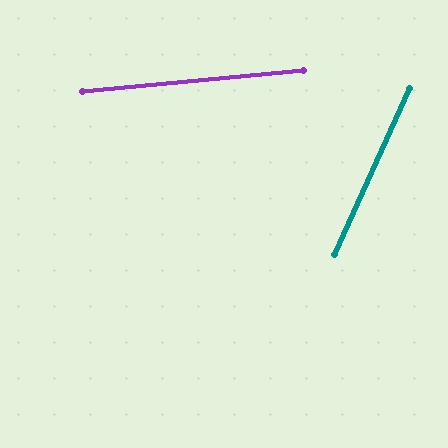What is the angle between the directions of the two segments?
Approximately 60 degrees.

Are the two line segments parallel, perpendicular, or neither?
Neither parallel nor perpendicular — they differ by about 60°.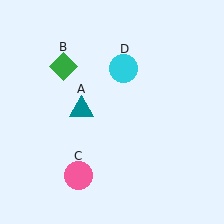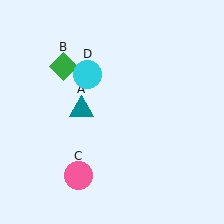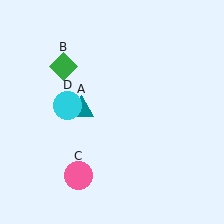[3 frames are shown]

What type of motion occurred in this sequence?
The cyan circle (object D) rotated counterclockwise around the center of the scene.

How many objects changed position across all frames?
1 object changed position: cyan circle (object D).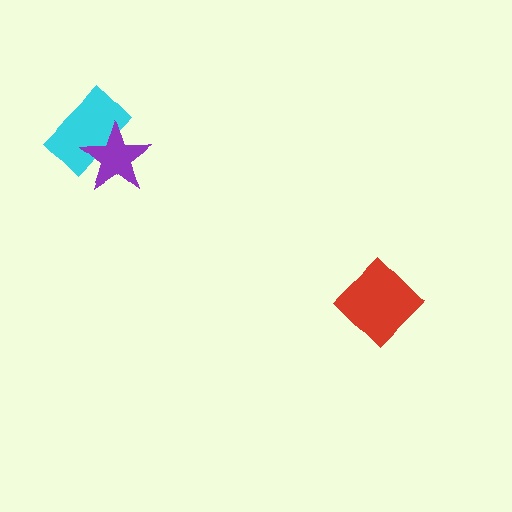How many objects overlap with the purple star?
1 object overlaps with the purple star.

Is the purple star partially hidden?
No, no other shape covers it.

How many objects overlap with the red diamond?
0 objects overlap with the red diamond.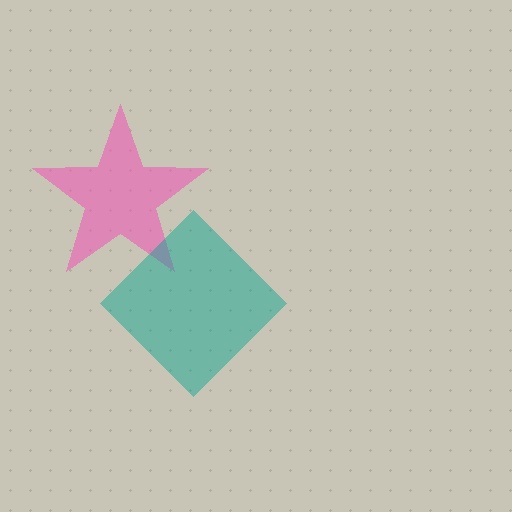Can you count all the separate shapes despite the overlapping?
Yes, there are 2 separate shapes.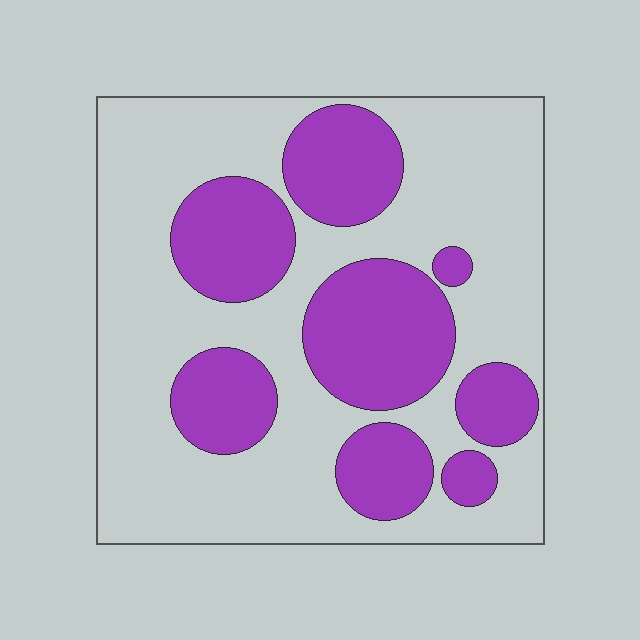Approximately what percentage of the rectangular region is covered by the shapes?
Approximately 35%.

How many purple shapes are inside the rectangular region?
8.